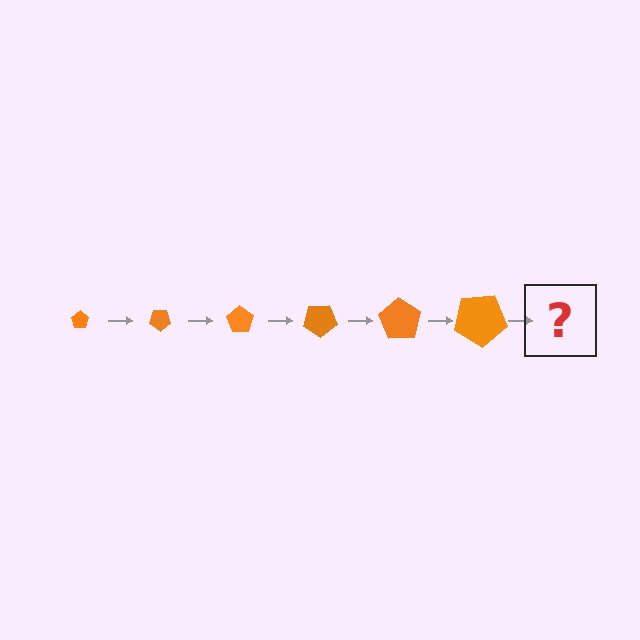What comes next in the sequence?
The next element should be a pentagon, larger than the previous one and rotated 210 degrees from the start.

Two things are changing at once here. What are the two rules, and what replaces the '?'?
The two rules are that the pentagon grows larger each step and it rotates 35 degrees each step. The '?' should be a pentagon, larger than the previous one and rotated 210 degrees from the start.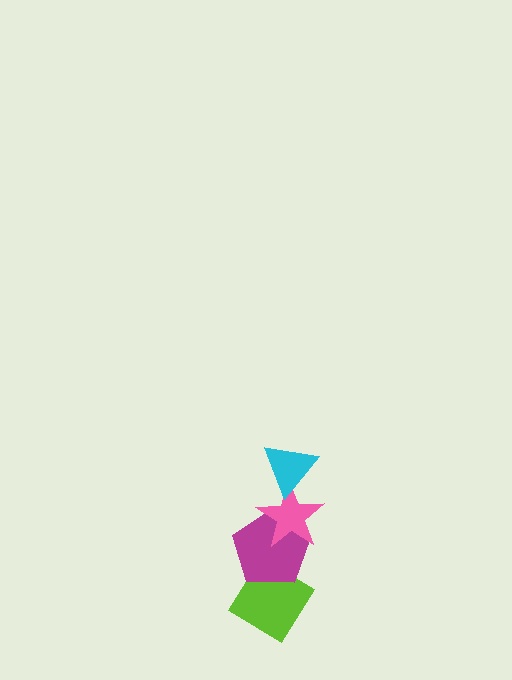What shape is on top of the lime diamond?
The magenta pentagon is on top of the lime diamond.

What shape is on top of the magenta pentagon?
The pink star is on top of the magenta pentagon.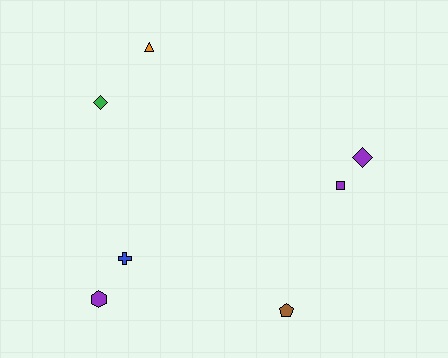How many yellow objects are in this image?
There are no yellow objects.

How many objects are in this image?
There are 7 objects.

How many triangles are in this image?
There is 1 triangle.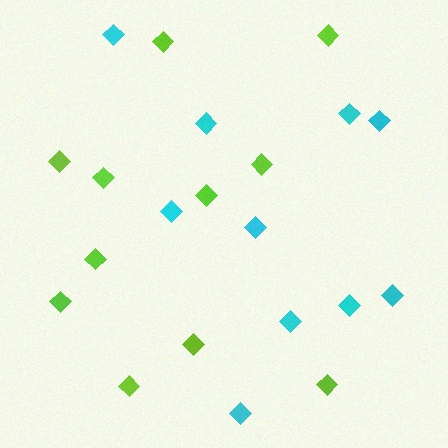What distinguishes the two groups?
There are 2 groups: one group of lime diamonds (11) and one group of cyan diamonds (10).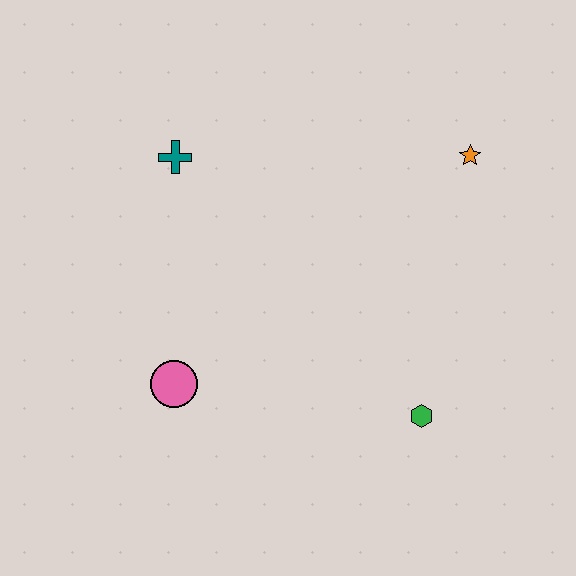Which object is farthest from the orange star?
The pink circle is farthest from the orange star.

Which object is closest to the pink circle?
The teal cross is closest to the pink circle.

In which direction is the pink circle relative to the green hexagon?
The pink circle is to the left of the green hexagon.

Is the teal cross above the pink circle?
Yes